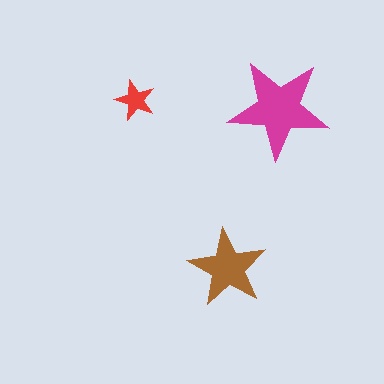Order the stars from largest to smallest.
the magenta one, the brown one, the red one.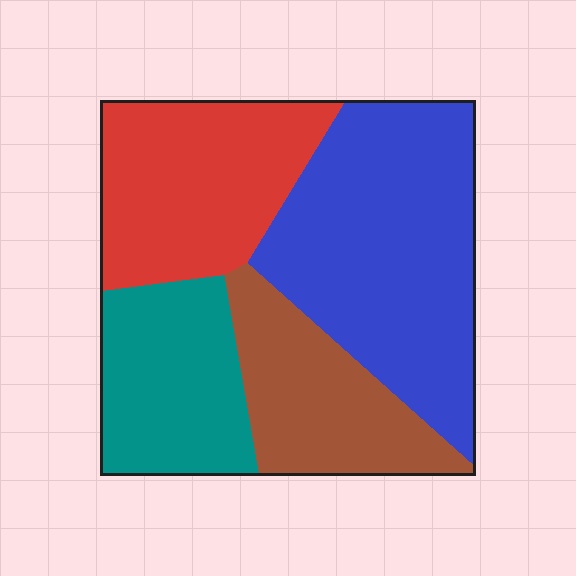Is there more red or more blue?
Blue.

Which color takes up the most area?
Blue, at roughly 35%.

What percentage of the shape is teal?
Teal covers about 20% of the shape.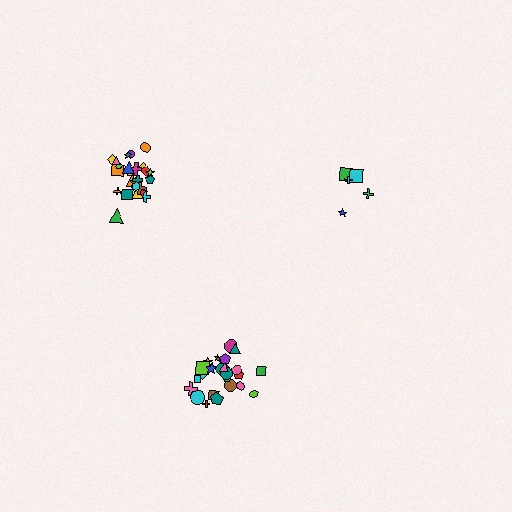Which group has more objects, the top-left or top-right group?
The top-left group.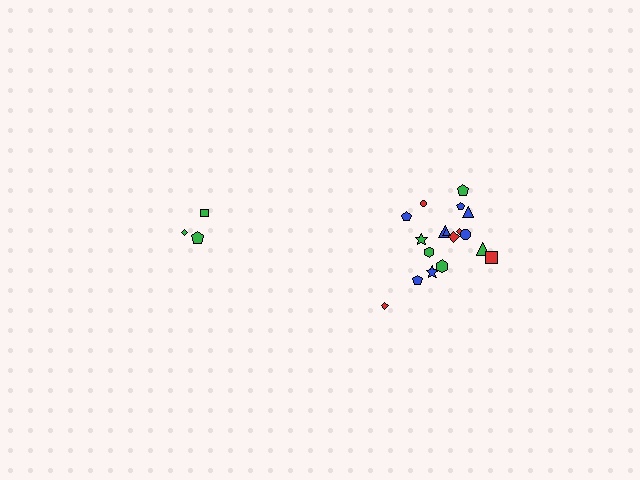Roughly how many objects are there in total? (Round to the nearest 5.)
Roughly 20 objects in total.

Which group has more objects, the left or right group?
The right group.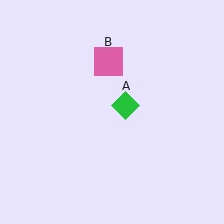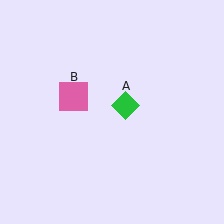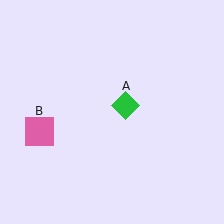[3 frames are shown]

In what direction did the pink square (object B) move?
The pink square (object B) moved down and to the left.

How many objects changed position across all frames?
1 object changed position: pink square (object B).